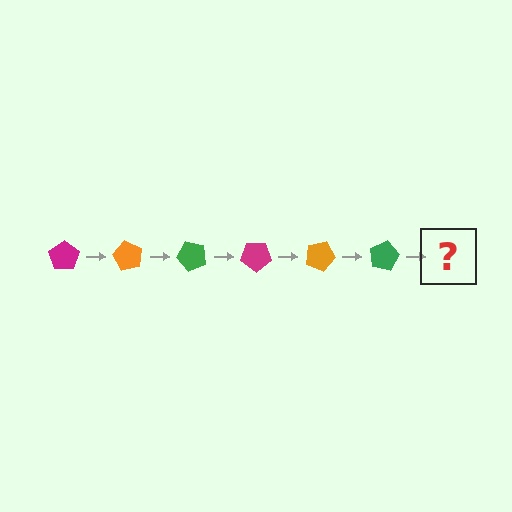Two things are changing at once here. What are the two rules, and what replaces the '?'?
The two rules are that it rotates 60 degrees each step and the color cycles through magenta, orange, and green. The '?' should be a magenta pentagon, rotated 360 degrees from the start.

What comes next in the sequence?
The next element should be a magenta pentagon, rotated 360 degrees from the start.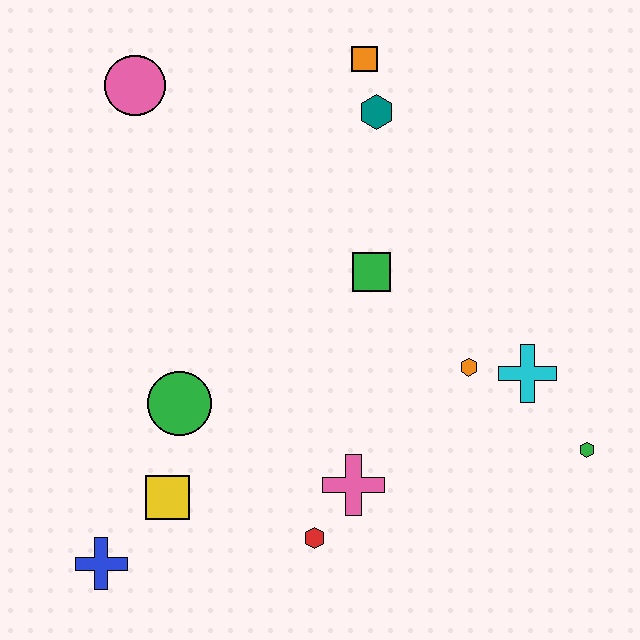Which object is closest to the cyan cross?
The orange hexagon is closest to the cyan cross.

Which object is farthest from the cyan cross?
The pink circle is farthest from the cyan cross.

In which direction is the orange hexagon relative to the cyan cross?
The orange hexagon is to the left of the cyan cross.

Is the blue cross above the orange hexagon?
No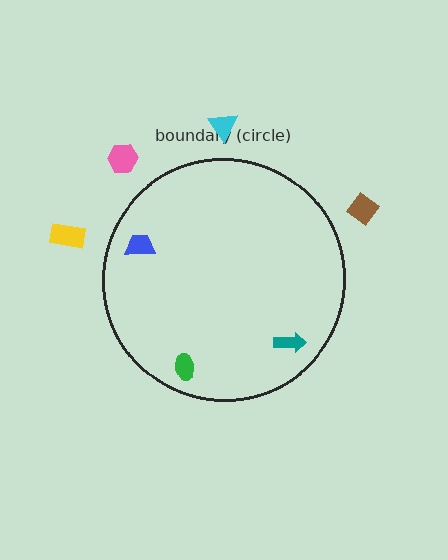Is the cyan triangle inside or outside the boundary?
Outside.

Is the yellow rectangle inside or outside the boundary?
Outside.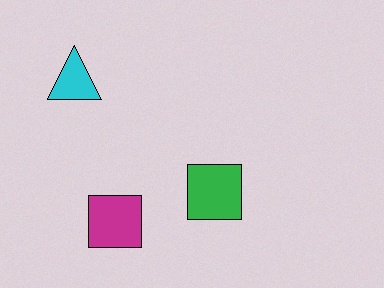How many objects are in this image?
There are 3 objects.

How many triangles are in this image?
There is 1 triangle.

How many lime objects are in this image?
There are no lime objects.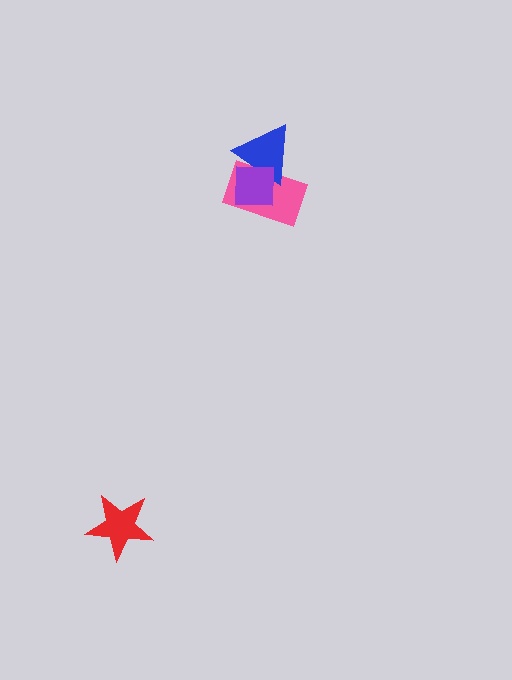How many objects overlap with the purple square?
2 objects overlap with the purple square.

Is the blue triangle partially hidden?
Yes, it is partially covered by another shape.